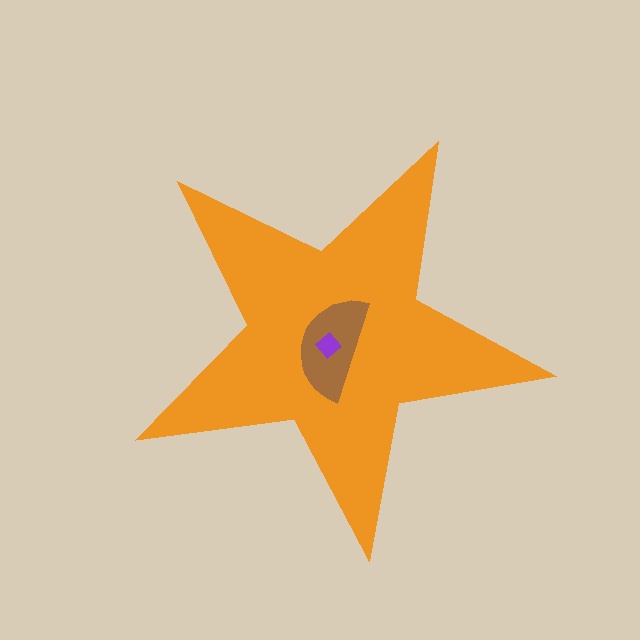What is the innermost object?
The purple diamond.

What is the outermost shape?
The orange star.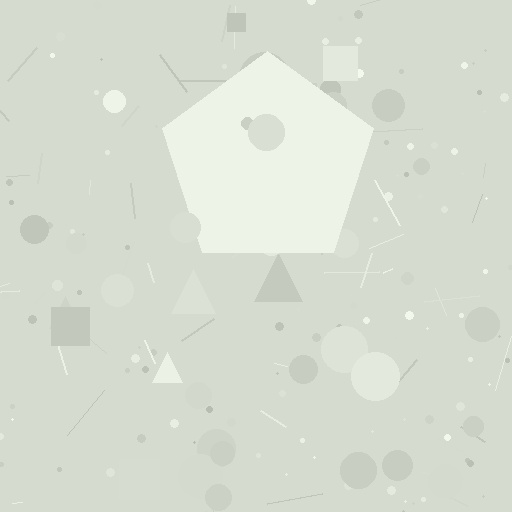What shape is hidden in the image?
A pentagon is hidden in the image.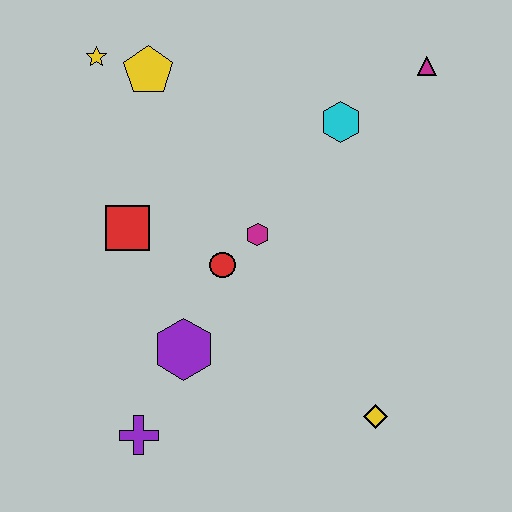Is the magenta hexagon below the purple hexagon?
No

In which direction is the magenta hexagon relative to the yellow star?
The magenta hexagon is below the yellow star.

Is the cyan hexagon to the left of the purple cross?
No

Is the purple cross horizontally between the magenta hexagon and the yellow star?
Yes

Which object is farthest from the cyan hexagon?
The purple cross is farthest from the cyan hexagon.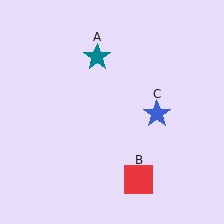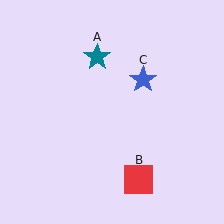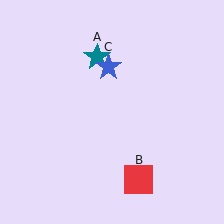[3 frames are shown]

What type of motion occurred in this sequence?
The blue star (object C) rotated counterclockwise around the center of the scene.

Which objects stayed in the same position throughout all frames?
Teal star (object A) and red square (object B) remained stationary.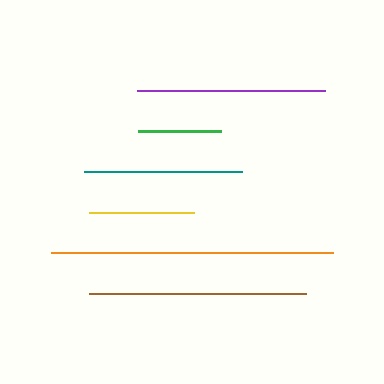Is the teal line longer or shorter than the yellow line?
The teal line is longer than the yellow line.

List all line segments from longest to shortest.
From longest to shortest: orange, brown, purple, teal, yellow, green.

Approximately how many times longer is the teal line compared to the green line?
The teal line is approximately 1.9 times the length of the green line.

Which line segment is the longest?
The orange line is the longest at approximately 282 pixels.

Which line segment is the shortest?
The green line is the shortest at approximately 83 pixels.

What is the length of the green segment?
The green segment is approximately 83 pixels long.